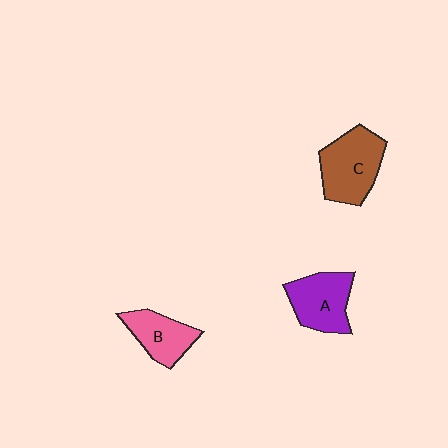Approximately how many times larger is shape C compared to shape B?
Approximately 1.4 times.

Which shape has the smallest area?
Shape B (pink).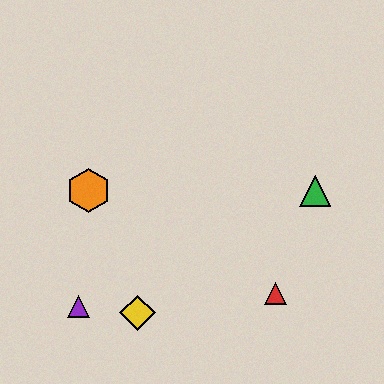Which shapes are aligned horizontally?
The blue hexagon, the green triangle, the orange hexagon are aligned horizontally.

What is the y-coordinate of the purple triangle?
The purple triangle is at y≈307.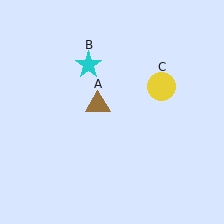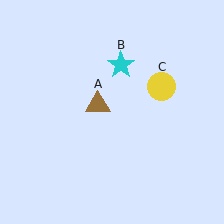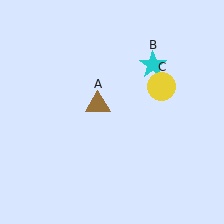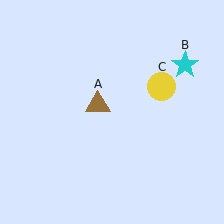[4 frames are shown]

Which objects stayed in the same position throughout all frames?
Brown triangle (object A) and yellow circle (object C) remained stationary.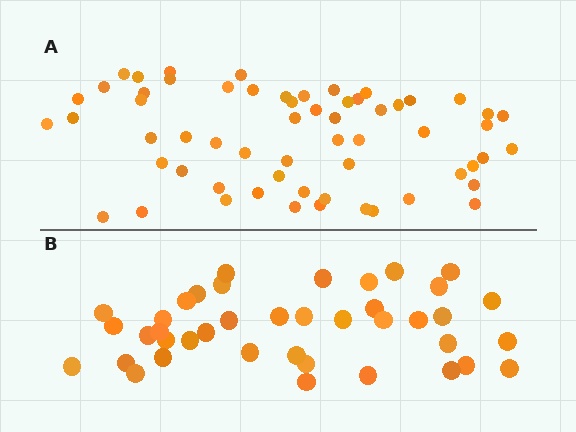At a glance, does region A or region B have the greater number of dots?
Region A (the top region) has more dots.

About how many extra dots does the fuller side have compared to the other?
Region A has approximately 20 more dots than region B.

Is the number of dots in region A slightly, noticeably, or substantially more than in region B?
Region A has substantially more. The ratio is roughly 1.5 to 1.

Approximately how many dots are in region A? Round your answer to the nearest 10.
About 60 dots.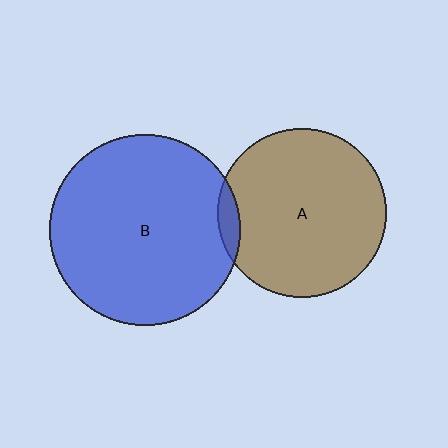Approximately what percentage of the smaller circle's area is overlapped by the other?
Approximately 5%.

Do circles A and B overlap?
Yes.